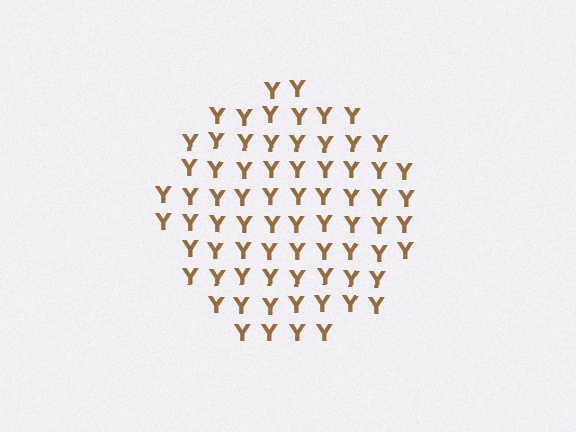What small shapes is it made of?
It is made of small letter Y's.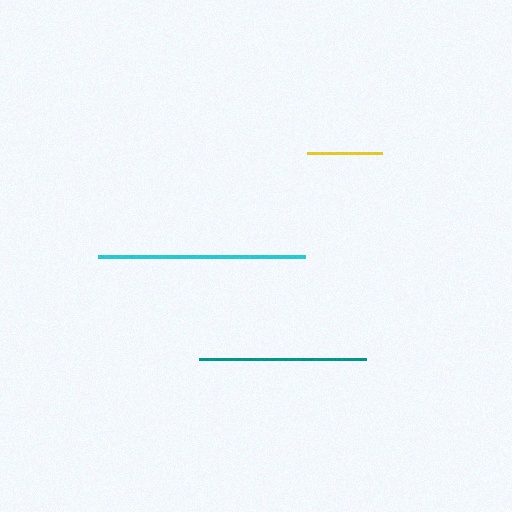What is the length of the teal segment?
The teal segment is approximately 167 pixels long.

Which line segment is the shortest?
The yellow line is the shortest at approximately 75 pixels.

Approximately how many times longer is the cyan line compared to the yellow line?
The cyan line is approximately 2.7 times the length of the yellow line.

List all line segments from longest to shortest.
From longest to shortest: cyan, teal, yellow.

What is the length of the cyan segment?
The cyan segment is approximately 207 pixels long.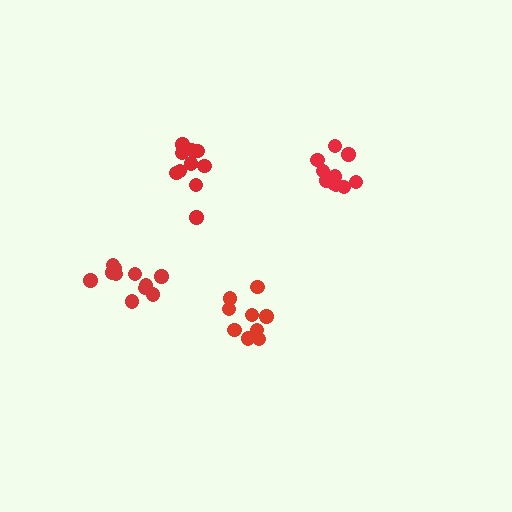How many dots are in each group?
Group 1: 11 dots, Group 2: 10 dots, Group 3: 9 dots, Group 4: 10 dots (40 total).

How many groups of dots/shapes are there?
There are 4 groups.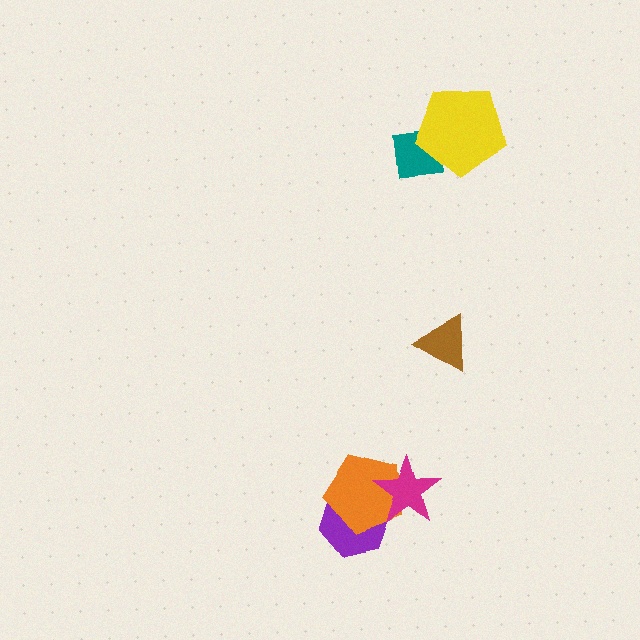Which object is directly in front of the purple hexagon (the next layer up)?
The orange pentagon is directly in front of the purple hexagon.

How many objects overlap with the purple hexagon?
2 objects overlap with the purple hexagon.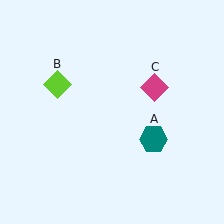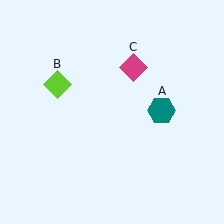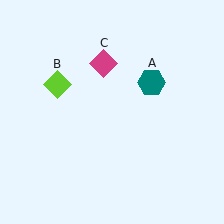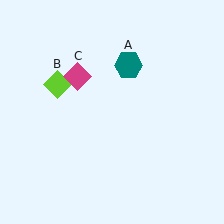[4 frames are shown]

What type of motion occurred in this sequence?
The teal hexagon (object A), magenta diamond (object C) rotated counterclockwise around the center of the scene.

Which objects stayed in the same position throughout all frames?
Lime diamond (object B) remained stationary.